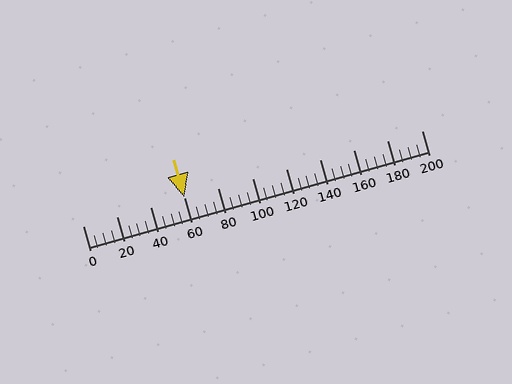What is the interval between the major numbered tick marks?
The major tick marks are spaced 20 units apart.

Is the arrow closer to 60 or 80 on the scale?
The arrow is closer to 60.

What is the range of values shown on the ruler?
The ruler shows values from 0 to 200.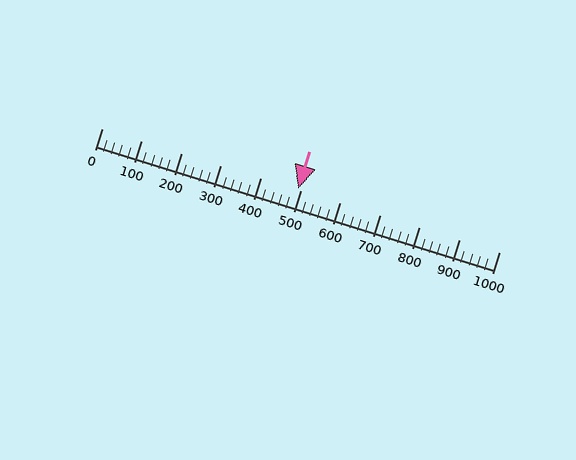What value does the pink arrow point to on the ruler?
The pink arrow points to approximately 494.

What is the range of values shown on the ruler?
The ruler shows values from 0 to 1000.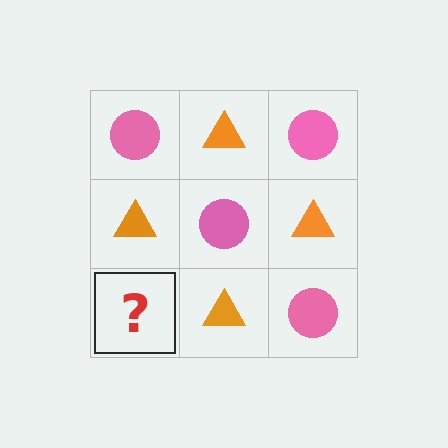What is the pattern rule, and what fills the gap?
The rule is that it alternates pink circle and orange triangle in a checkerboard pattern. The gap should be filled with a pink circle.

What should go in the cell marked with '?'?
The missing cell should contain a pink circle.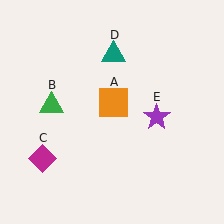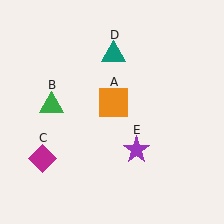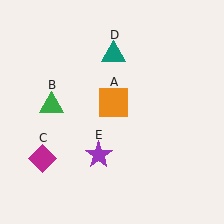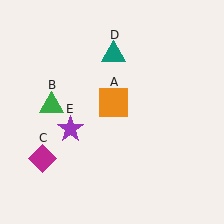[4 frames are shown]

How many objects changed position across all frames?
1 object changed position: purple star (object E).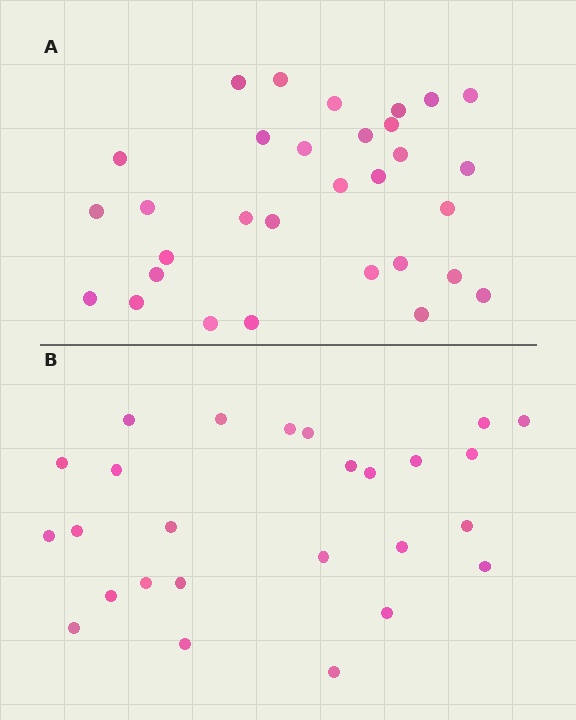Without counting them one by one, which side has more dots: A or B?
Region A (the top region) has more dots.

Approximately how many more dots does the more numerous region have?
Region A has about 5 more dots than region B.